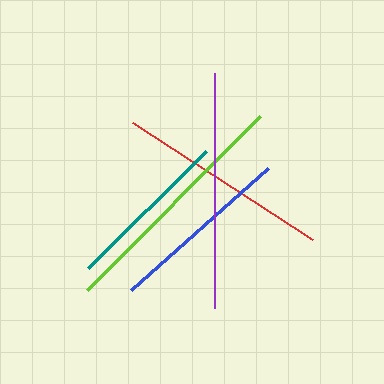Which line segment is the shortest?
The teal line is the shortest at approximately 166 pixels.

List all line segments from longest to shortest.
From longest to shortest: lime, purple, red, blue, teal.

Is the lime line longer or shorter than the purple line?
The lime line is longer than the purple line.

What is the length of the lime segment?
The lime segment is approximately 246 pixels long.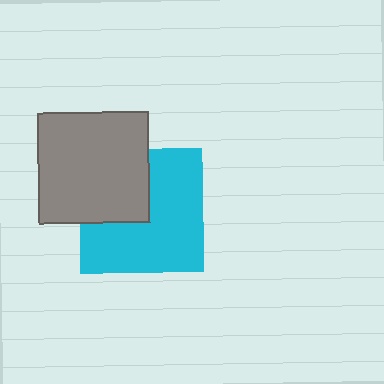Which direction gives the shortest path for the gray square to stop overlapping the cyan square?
Moving toward the upper-left gives the shortest separation.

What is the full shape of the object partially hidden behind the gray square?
The partially hidden object is a cyan square.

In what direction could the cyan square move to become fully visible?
The cyan square could move toward the lower-right. That would shift it out from behind the gray square entirely.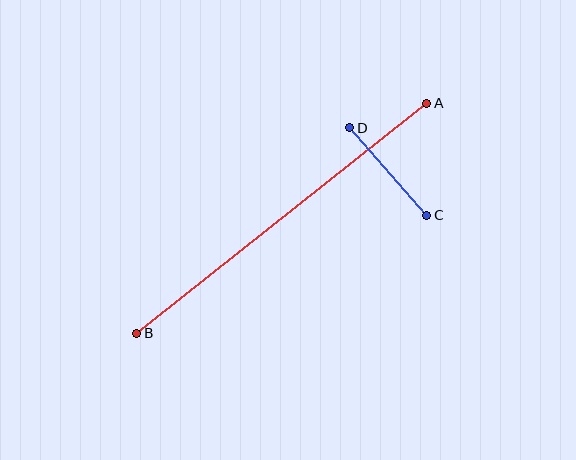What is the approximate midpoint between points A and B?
The midpoint is at approximately (282, 218) pixels.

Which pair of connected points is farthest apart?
Points A and B are farthest apart.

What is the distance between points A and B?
The distance is approximately 370 pixels.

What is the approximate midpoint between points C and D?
The midpoint is at approximately (388, 172) pixels.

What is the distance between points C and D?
The distance is approximately 116 pixels.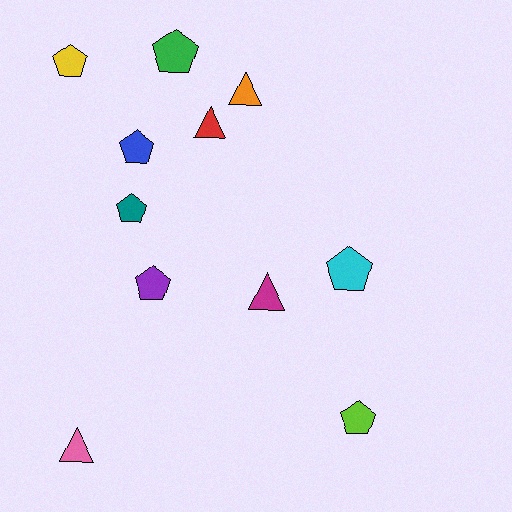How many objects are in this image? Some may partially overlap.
There are 11 objects.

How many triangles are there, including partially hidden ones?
There are 4 triangles.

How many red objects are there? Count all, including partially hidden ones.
There is 1 red object.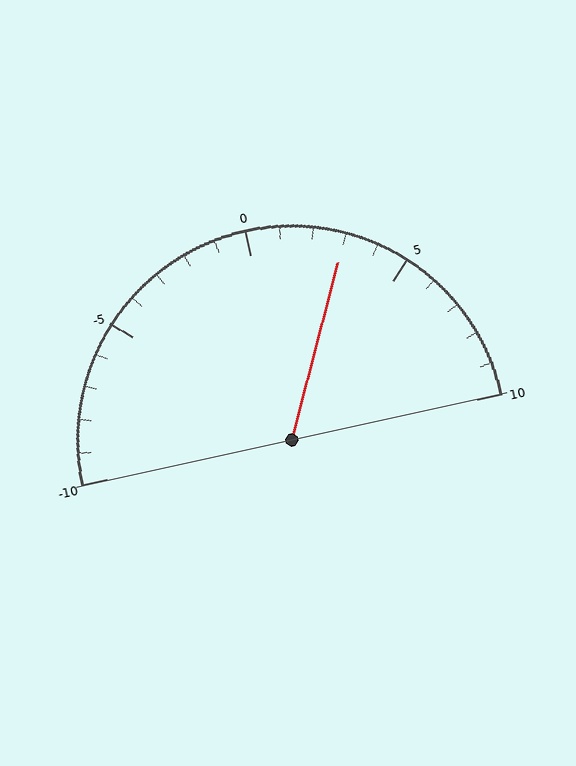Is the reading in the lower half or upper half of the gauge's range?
The reading is in the upper half of the range (-10 to 10).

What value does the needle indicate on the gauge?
The needle indicates approximately 3.